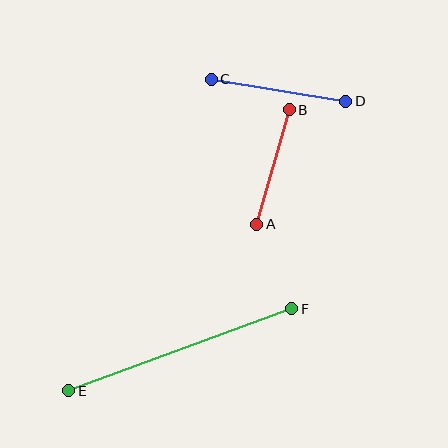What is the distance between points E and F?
The distance is approximately 238 pixels.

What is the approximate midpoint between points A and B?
The midpoint is at approximately (273, 167) pixels.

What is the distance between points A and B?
The distance is approximately 119 pixels.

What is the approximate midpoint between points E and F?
The midpoint is at approximately (180, 350) pixels.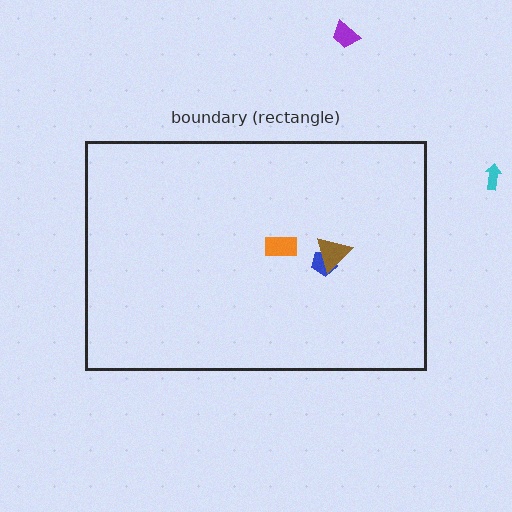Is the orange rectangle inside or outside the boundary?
Inside.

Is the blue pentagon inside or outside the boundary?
Inside.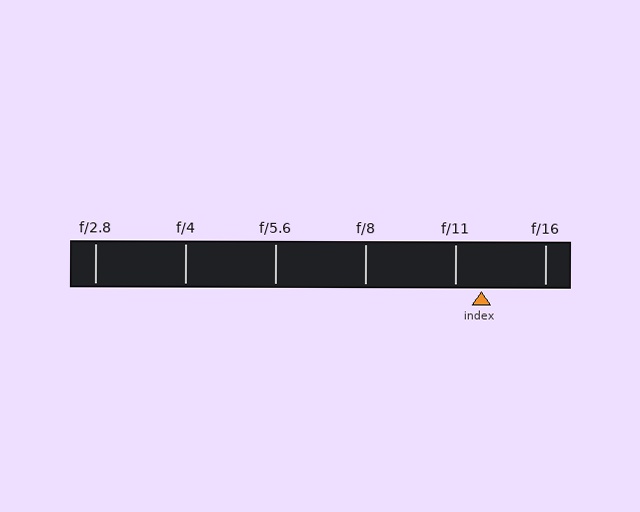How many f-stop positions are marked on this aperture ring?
There are 6 f-stop positions marked.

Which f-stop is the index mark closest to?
The index mark is closest to f/11.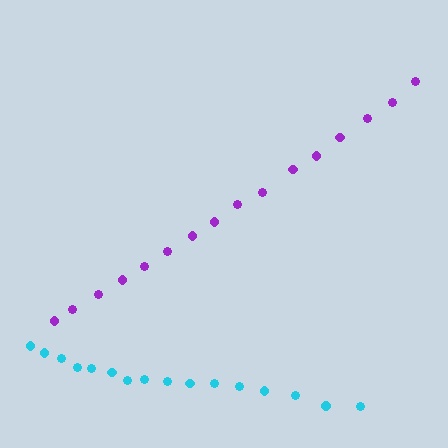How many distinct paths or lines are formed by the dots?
There are 2 distinct paths.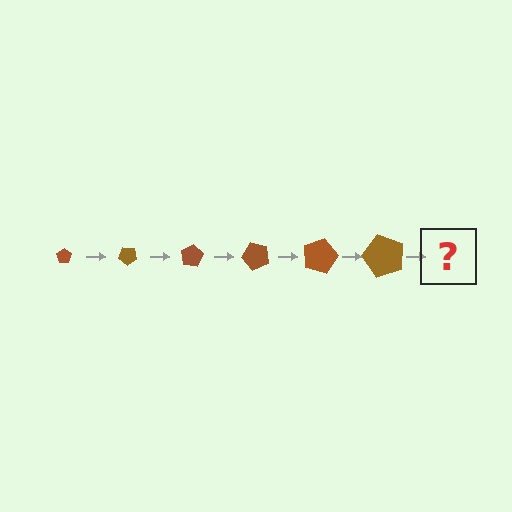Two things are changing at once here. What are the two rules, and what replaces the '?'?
The two rules are that the pentagon grows larger each step and it rotates 40 degrees each step. The '?' should be a pentagon, larger than the previous one and rotated 240 degrees from the start.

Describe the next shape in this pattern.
It should be a pentagon, larger than the previous one and rotated 240 degrees from the start.